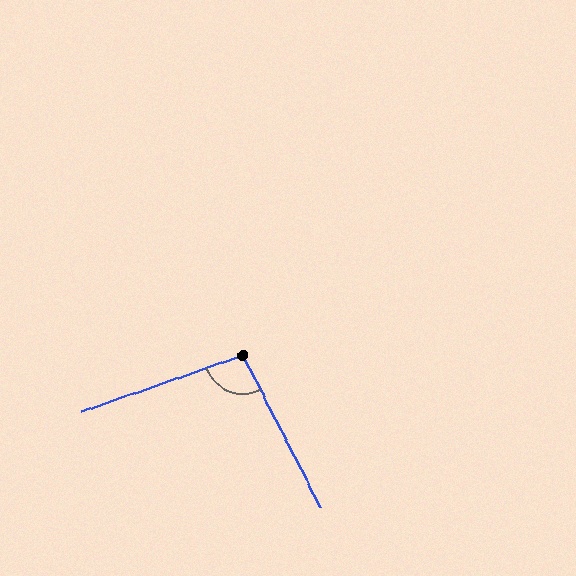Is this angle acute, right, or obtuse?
It is obtuse.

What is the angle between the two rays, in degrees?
Approximately 98 degrees.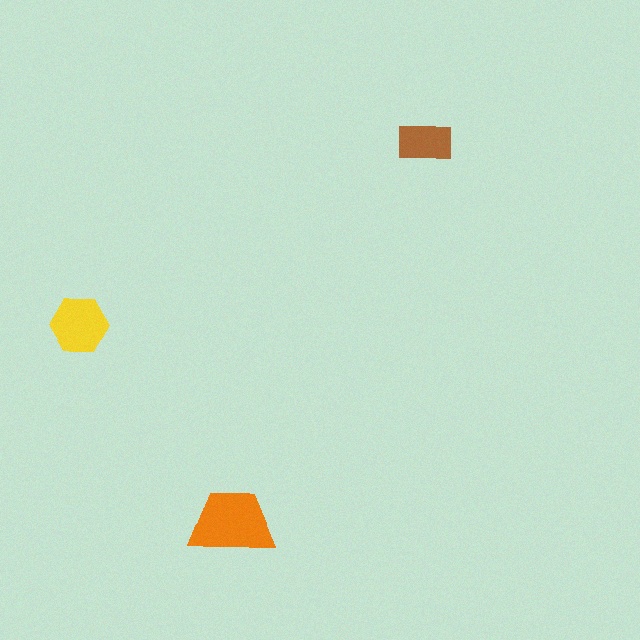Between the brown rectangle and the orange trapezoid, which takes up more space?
The orange trapezoid.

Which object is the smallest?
The brown rectangle.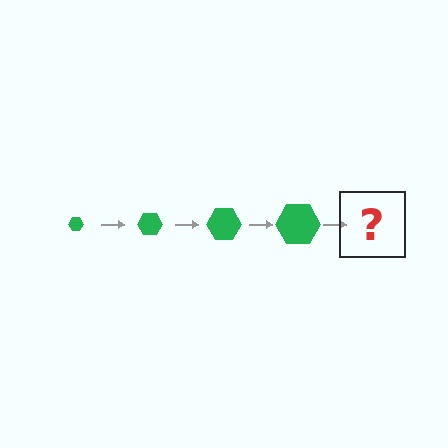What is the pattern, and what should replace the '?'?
The pattern is that the hexagon gets progressively larger each step. The '?' should be a green hexagon, larger than the previous one.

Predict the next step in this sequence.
The next step is a green hexagon, larger than the previous one.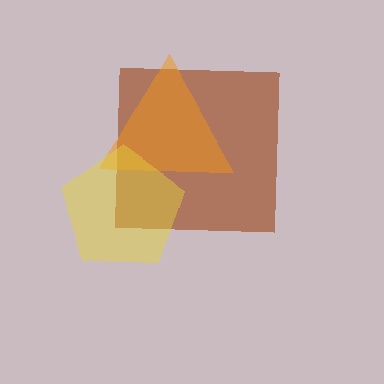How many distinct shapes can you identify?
There are 3 distinct shapes: a brown square, an orange triangle, a yellow pentagon.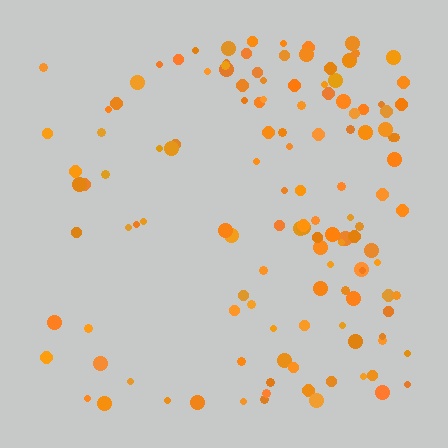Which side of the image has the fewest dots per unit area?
The left.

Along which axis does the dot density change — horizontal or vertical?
Horizontal.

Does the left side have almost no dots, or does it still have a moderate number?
Still a moderate number, just noticeably fewer than the right.